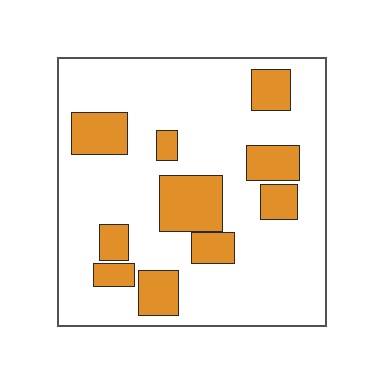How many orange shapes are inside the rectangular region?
10.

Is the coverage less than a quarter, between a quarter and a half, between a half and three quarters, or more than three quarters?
Less than a quarter.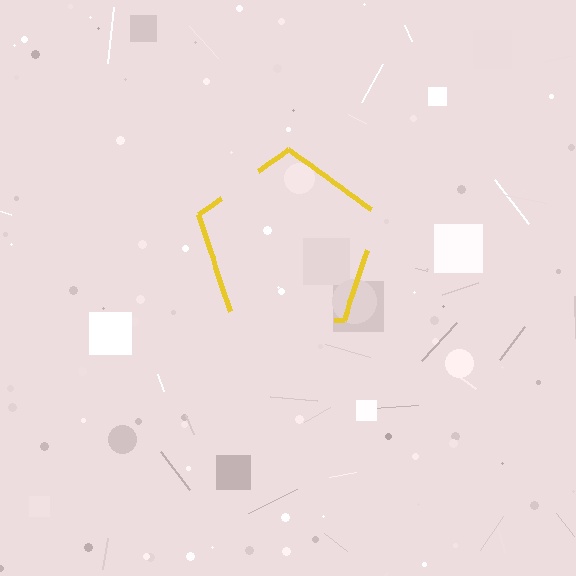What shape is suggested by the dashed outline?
The dashed outline suggests a pentagon.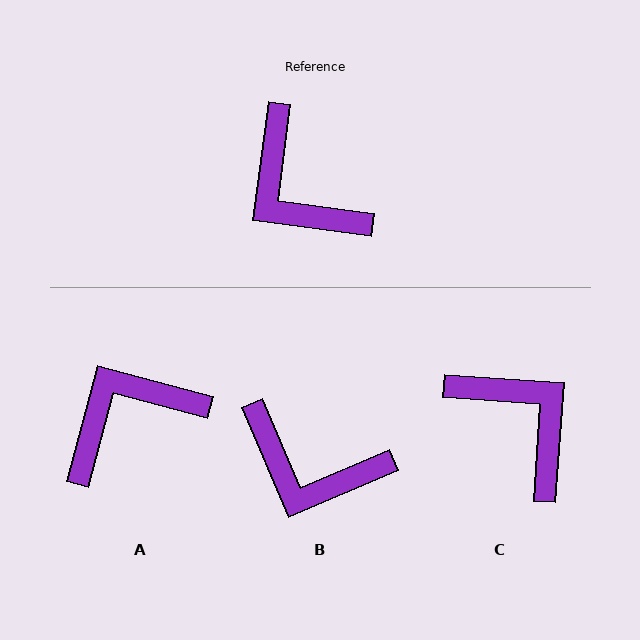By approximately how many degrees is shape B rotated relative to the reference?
Approximately 31 degrees counter-clockwise.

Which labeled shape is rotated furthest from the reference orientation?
C, about 176 degrees away.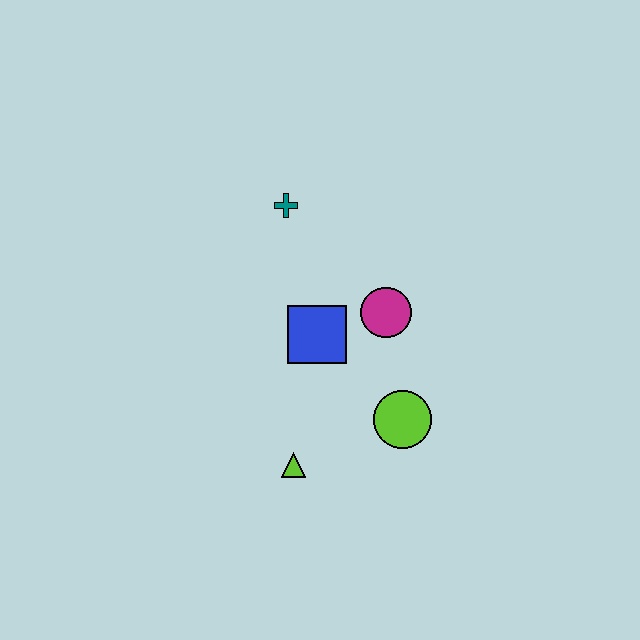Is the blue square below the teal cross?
Yes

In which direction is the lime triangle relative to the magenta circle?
The lime triangle is below the magenta circle.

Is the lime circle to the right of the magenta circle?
Yes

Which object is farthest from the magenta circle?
The lime triangle is farthest from the magenta circle.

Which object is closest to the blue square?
The magenta circle is closest to the blue square.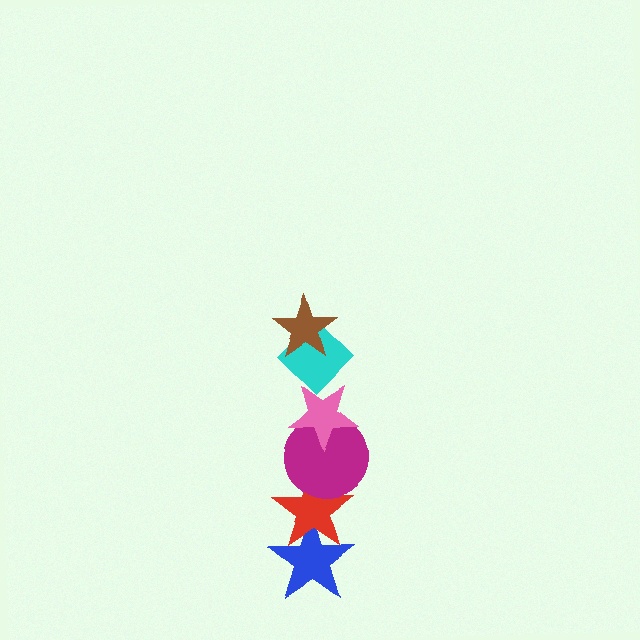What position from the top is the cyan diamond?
The cyan diamond is 2nd from the top.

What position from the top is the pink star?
The pink star is 3rd from the top.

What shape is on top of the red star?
The magenta circle is on top of the red star.